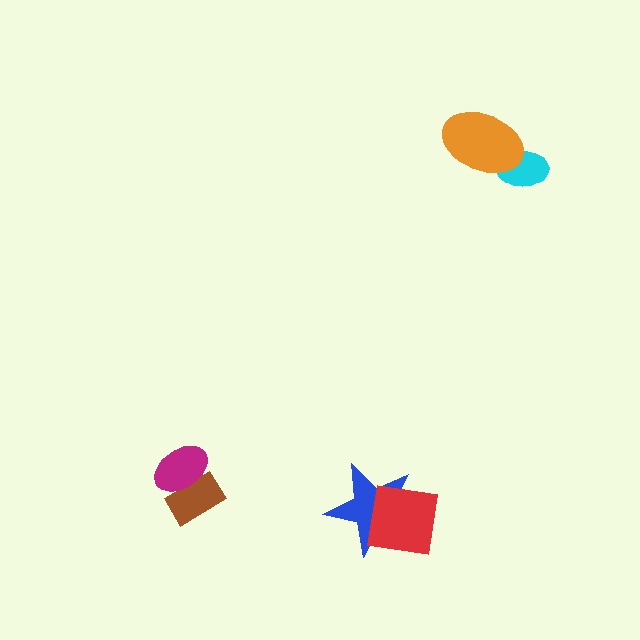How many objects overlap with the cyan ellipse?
1 object overlaps with the cyan ellipse.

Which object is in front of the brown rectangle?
The magenta ellipse is in front of the brown rectangle.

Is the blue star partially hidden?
Yes, it is partially covered by another shape.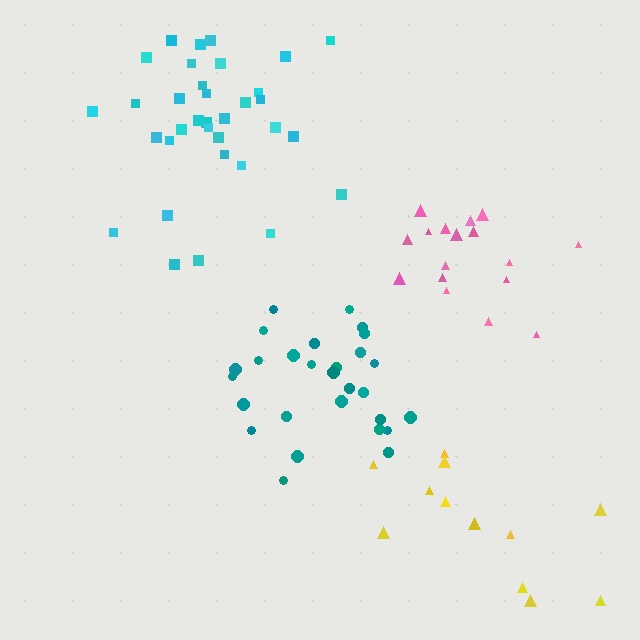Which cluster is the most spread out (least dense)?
Yellow.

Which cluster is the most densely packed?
Teal.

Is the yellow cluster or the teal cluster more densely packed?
Teal.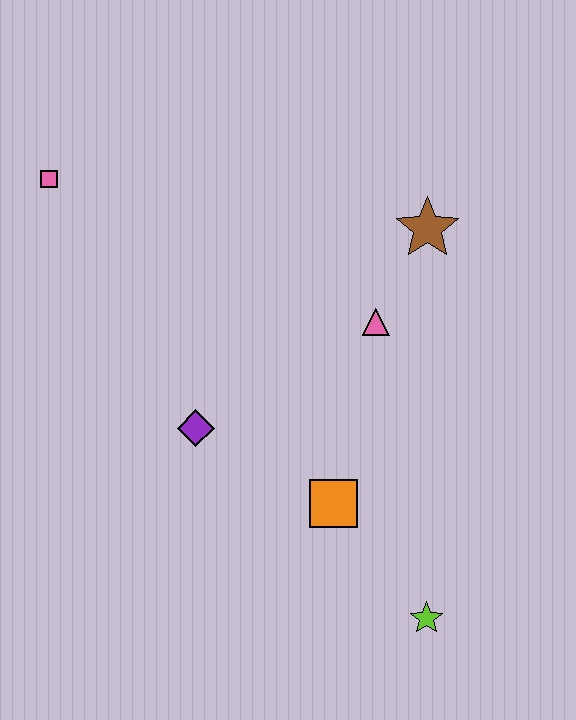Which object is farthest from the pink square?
The lime star is farthest from the pink square.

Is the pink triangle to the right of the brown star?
No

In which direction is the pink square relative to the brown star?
The pink square is to the left of the brown star.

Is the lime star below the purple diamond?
Yes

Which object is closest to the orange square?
The lime star is closest to the orange square.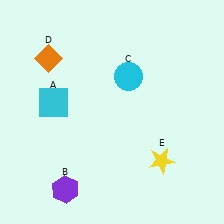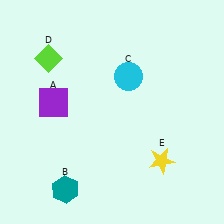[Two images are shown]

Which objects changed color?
A changed from cyan to purple. B changed from purple to teal. D changed from orange to lime.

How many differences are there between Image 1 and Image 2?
There are 3 differences between the two images.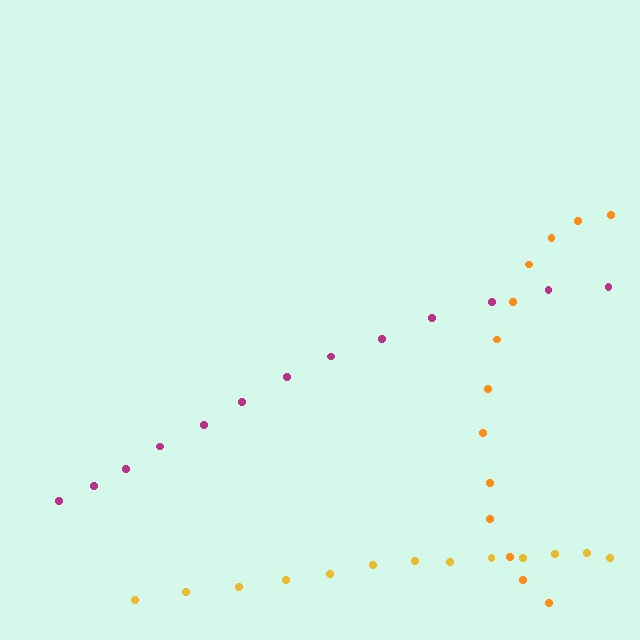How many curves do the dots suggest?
There are 3 distinct paths.